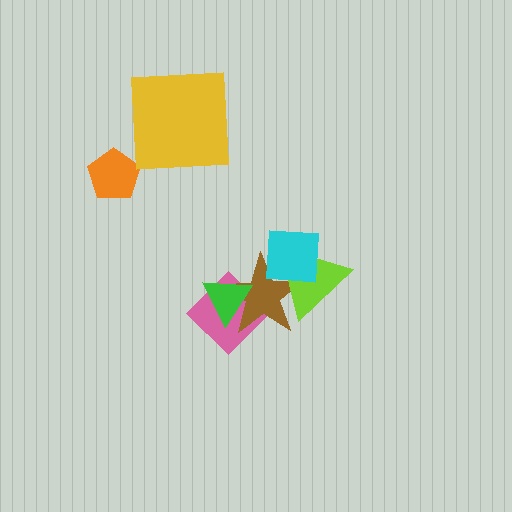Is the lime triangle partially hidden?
Yes, it is partially covered by another shape.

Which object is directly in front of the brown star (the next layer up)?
The lime triangle is directly in front of the brown star.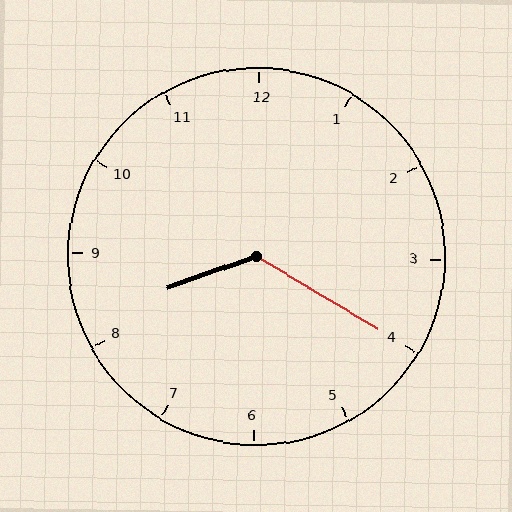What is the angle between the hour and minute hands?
Approximately 130 degrees.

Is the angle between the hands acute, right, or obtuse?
It is obtuse.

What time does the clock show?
8:20.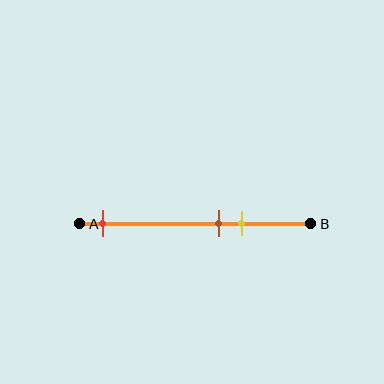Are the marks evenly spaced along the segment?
No, the marks are not evenly spaced.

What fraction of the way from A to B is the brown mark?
The brown mark is approximately 60% (0.6) of the way from A to B.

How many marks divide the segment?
There are 3 marks dividing the segment.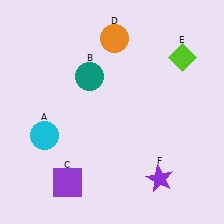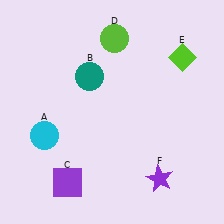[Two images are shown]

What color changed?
The circle (D) changed from orange in Image 1 to lime in Image 2.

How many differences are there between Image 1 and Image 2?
There is 1 difference between the two images.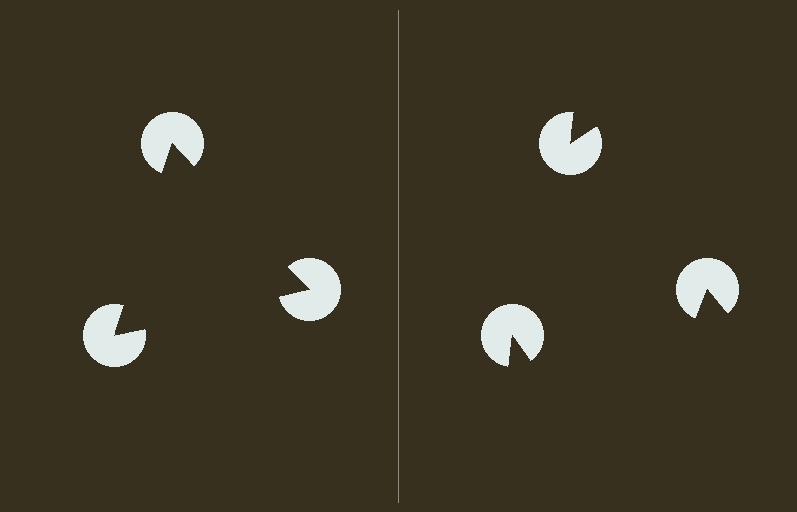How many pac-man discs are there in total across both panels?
6 — 3 on each side.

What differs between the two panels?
The pac-man discs are positioned identically on both sides; only the wedge orientations differ. On the left they align to a triangle; on the right they are misaligned.